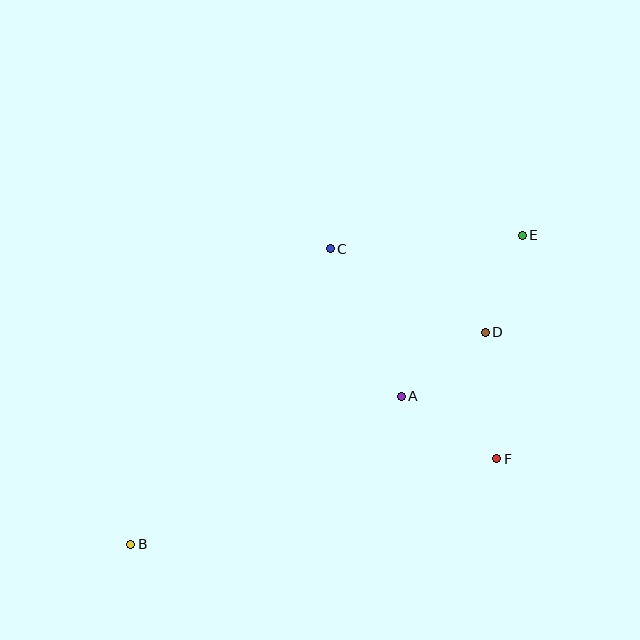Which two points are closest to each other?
Points D and E are closest to each other.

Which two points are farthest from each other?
Points B and E are farthest from each other.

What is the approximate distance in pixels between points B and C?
The distance between B and C is approximately 357 pixels.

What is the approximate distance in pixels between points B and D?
The distance between B and D is approximately 413 pixels.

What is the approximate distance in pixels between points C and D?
The distance between C and D is approximately 176 pixels.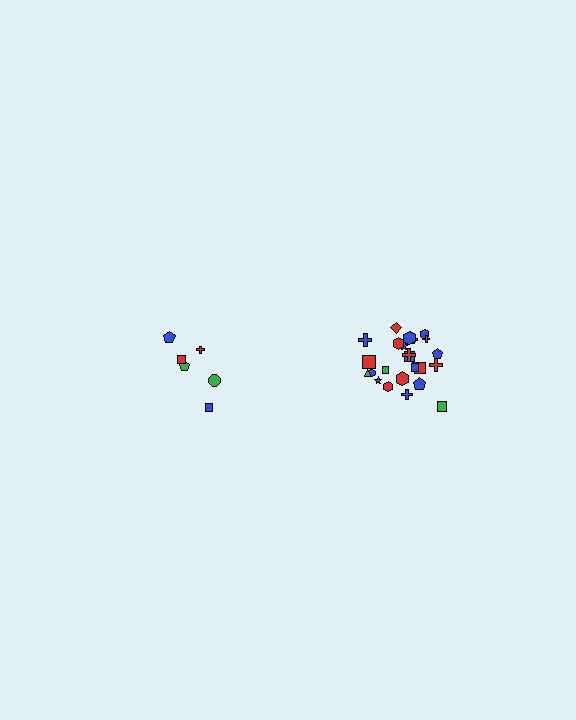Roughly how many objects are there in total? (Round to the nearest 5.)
Roughly 30 objects in total.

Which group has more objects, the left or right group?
The right group.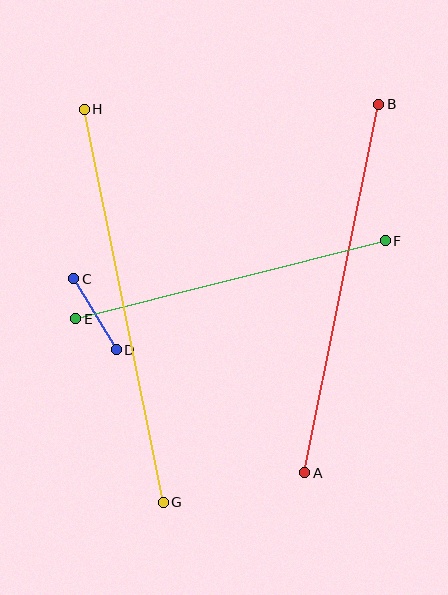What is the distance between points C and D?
The distance is approximately 83 pixels.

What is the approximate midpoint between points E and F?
The midpoint is at approximately (231, 280) pixels.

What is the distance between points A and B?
The distance is approximately 376 pixels.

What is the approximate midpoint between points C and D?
The midpoint is at approximately (95, 314) pixels.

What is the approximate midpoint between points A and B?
The midpoint is at approximately (342, 289) pixels.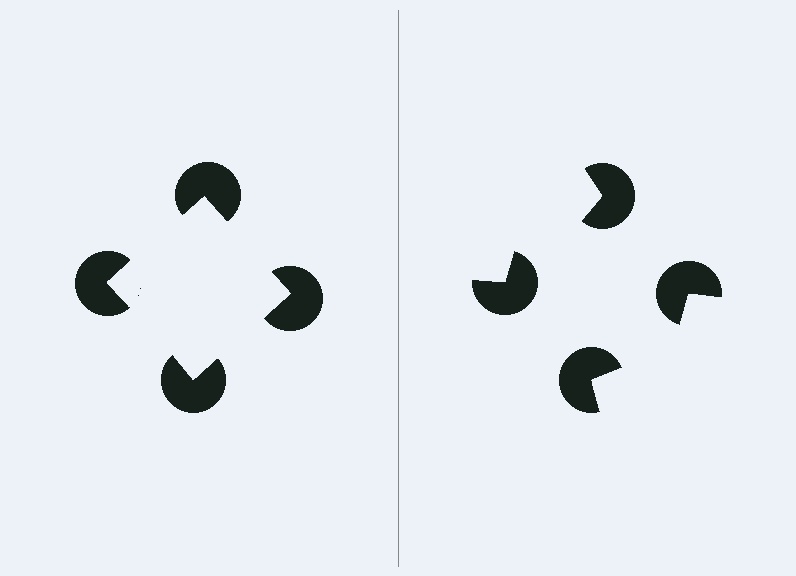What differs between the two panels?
The pac-man discs are positioned identically on both sides; only the wedge orientations differ. On the left they align to a square; on the right they are misaligned.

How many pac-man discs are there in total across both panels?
8 — 4 on each side.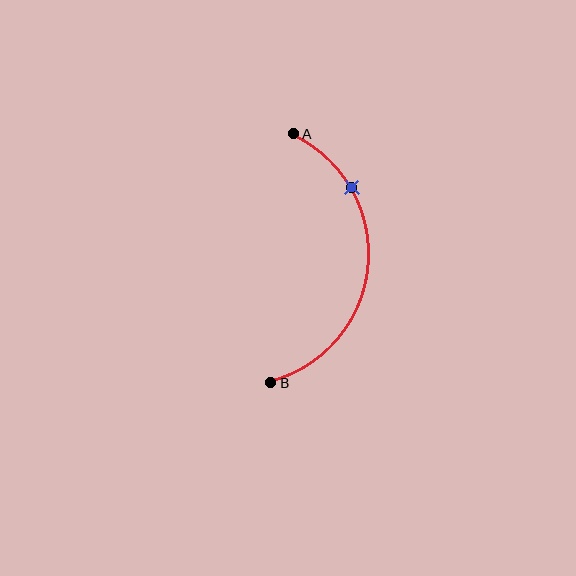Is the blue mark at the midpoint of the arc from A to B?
No. The blue mark lies on the arc but is closer to endpoint A. The arc midpoint would be at the point on the curve equidistant along the arc from both A and B.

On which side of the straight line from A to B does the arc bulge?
The arc bulges to the right of the straight line connecting A and B.